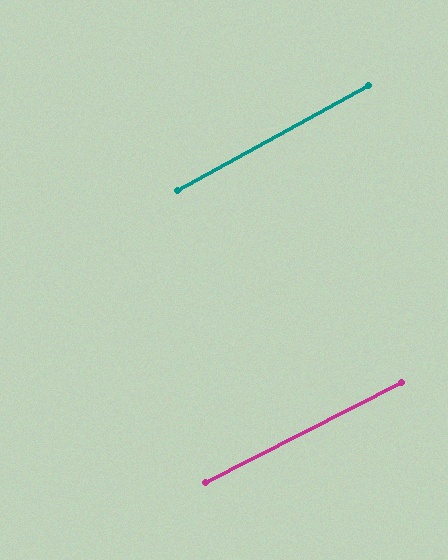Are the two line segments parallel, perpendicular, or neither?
Parallel — their directions differ by only 1.7°.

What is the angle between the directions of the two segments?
Approximately 2 degrees.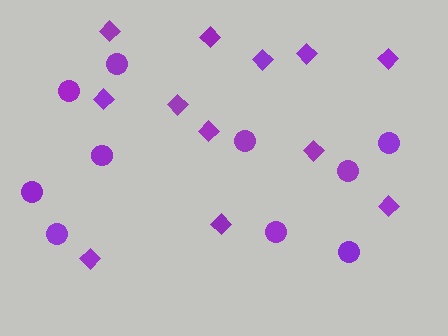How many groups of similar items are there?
There are 2 groups: one group of circles (10) and one group of diamonds (12).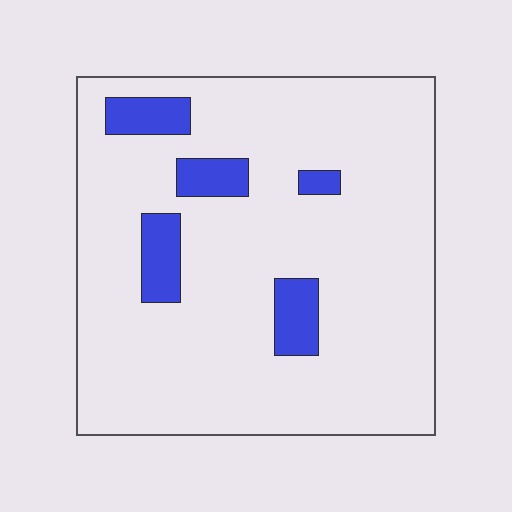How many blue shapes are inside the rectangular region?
5.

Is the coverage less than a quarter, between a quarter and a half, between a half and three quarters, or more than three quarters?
Less than a quarter.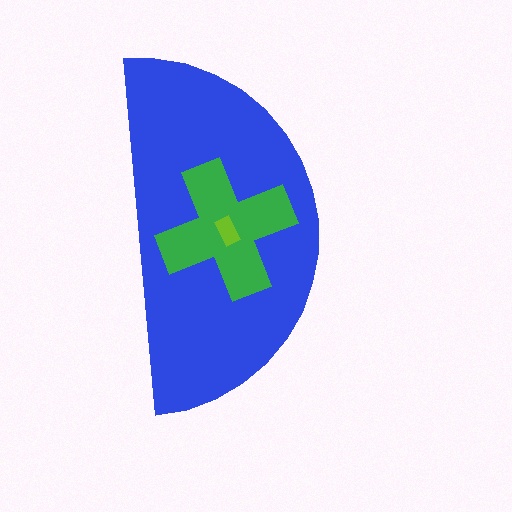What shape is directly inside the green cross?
The lime rectangle.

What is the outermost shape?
The blue semicircle.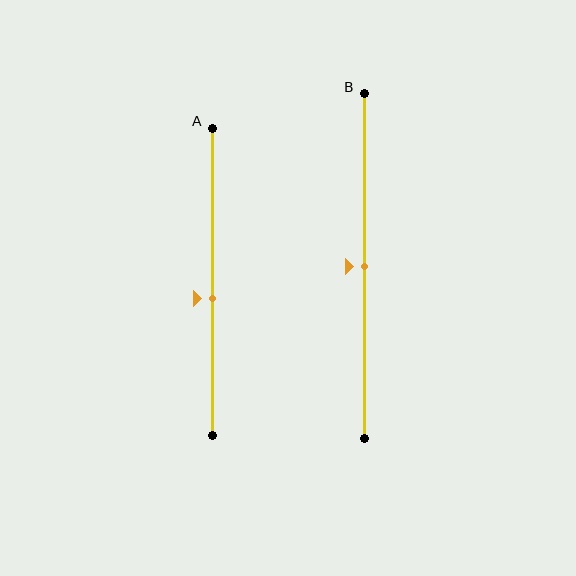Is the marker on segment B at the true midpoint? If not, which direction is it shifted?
Yes, the marker on segment B is at the true midpoint.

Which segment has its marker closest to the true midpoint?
Segment B has its marker closest to the true midpoint.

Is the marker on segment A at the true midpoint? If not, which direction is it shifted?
No, the marker on segment A is shifted downward by about 5% of the segment length.